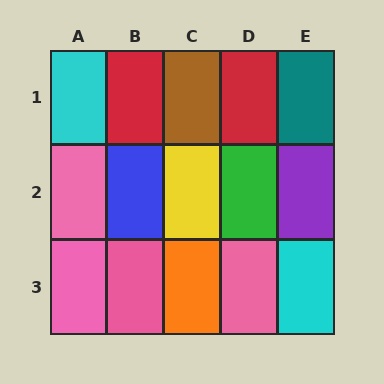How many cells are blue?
1 cell is blue.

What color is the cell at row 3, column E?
Cyan.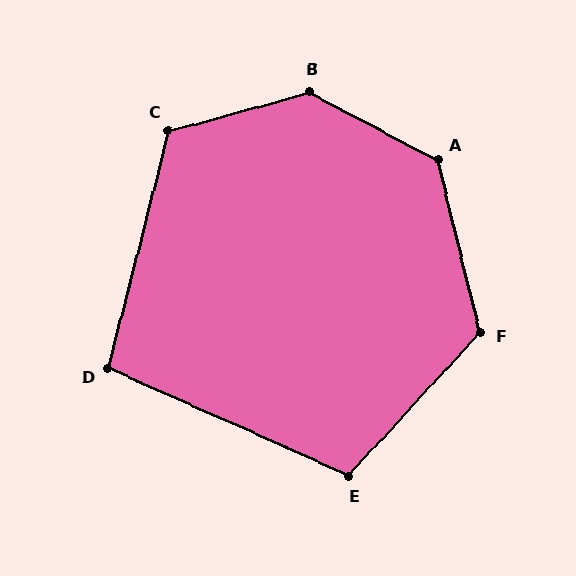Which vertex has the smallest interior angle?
D, at approximately 100 degrees.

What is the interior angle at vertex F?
Approximately 124 degrees (obtuse).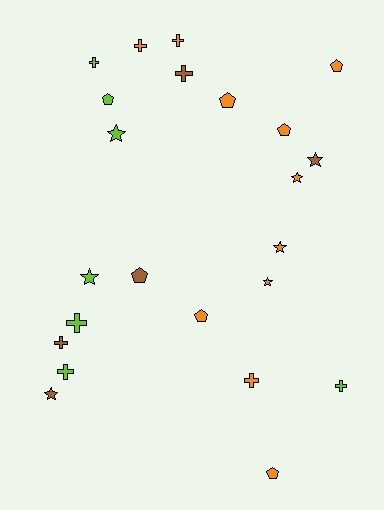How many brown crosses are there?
There are 2 brown crosses.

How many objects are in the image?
There are 23 objects.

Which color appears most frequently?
Orange, with 11 objects.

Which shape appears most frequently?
Cross, with 9 objects.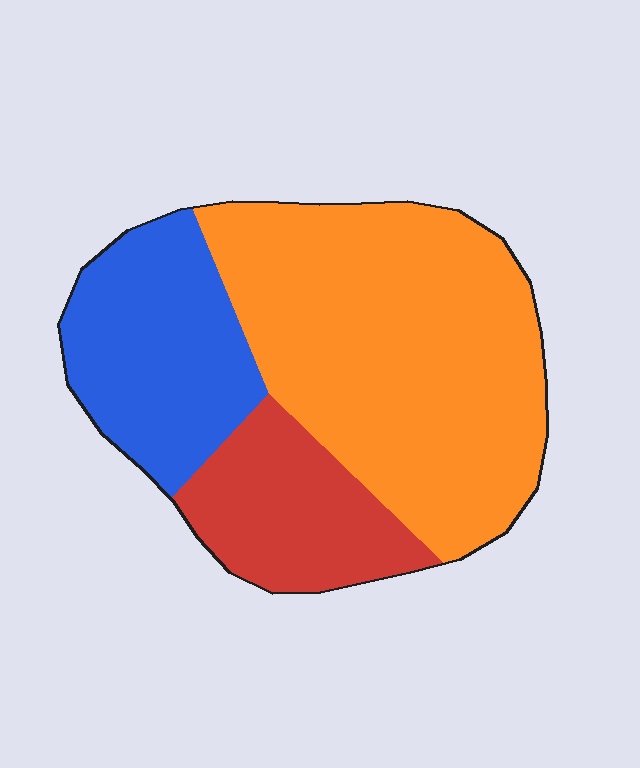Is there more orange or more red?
Orange.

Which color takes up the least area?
Red, at roughly 20%.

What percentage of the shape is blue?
Blue covers 25% of the shape.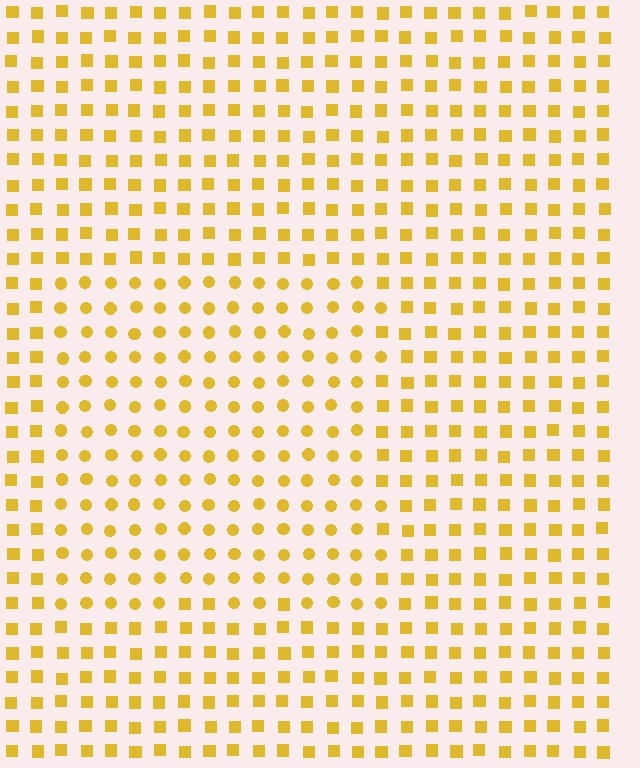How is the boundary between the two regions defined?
The boundary is defined by a change in element shape: circles inside vs. squares outside. All elements share the same color and spacing.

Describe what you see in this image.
The image is filled with small yellow elements arranged in a uniform grid. A rectangle-shaped region contains circles, while the surrounding area contains squares. The boundary is defined purely by the change in element shape.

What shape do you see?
I see a rectangle.